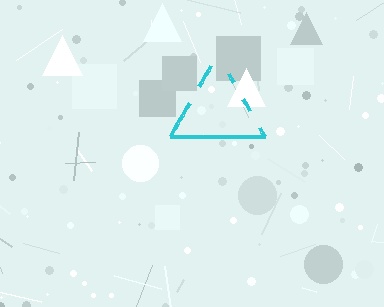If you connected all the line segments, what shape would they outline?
They would outline a triangle.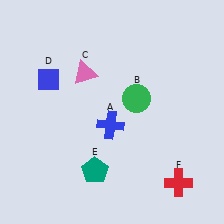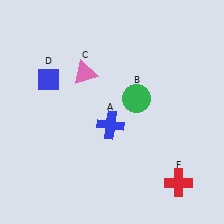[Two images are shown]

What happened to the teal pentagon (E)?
The teal pentagon (E) was removed in Image 2. It was in the bottom-left area of Image 1.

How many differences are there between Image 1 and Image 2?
There is 1 difference between the two images.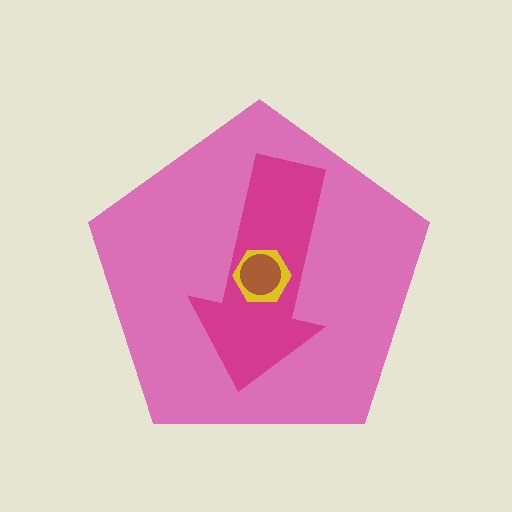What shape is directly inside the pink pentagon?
The magenta arrow.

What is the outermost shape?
The pink pentagon.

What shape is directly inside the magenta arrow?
The yellow hexagon.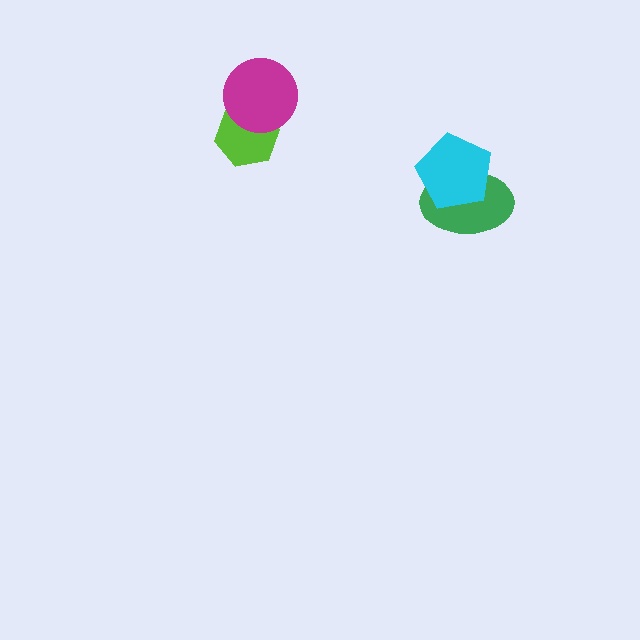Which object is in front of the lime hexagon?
The magenta circle is in front of the lime hexagon.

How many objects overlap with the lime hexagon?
1 object overlaps with the lime hexagon.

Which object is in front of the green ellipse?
The cyan pentagon is in front of the green ellipse.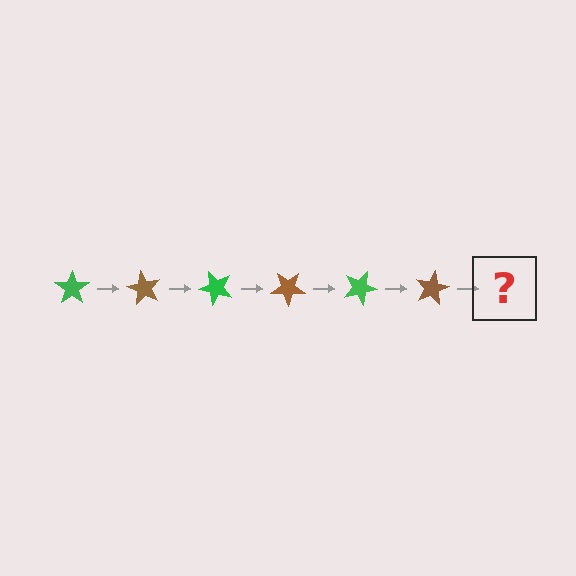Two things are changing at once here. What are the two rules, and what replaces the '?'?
The two rules are that it rotates 60 degrees each step and the color cycles through green and brown. The '?' should be a green star, rotated 360 degrees from the start.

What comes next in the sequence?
The next element should be a green star, rotated 360 degrees from the start.